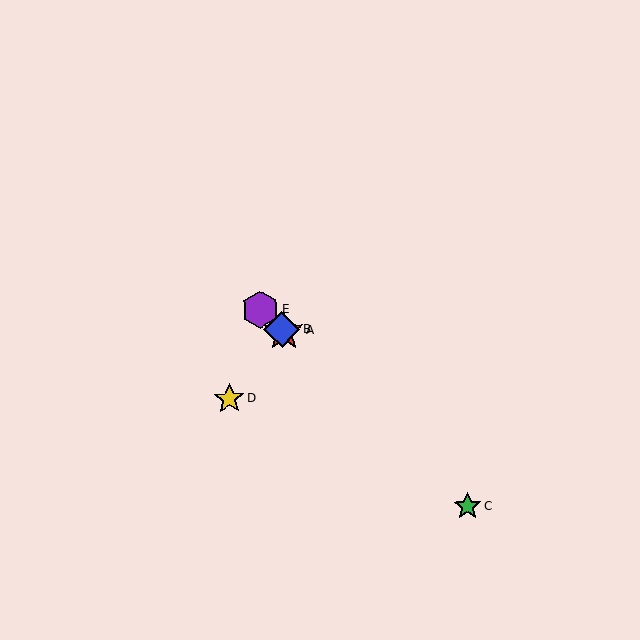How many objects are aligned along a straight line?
4 objects (A, B, C, E) are aligned along a straight line.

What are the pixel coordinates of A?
Object A is at (284, 331).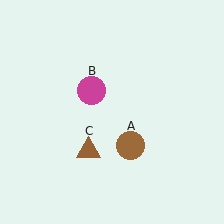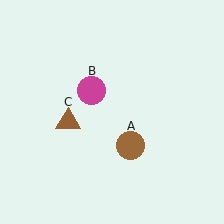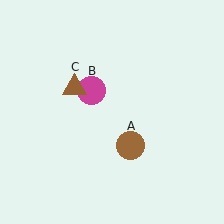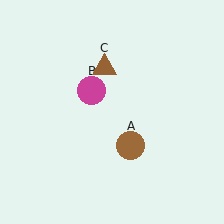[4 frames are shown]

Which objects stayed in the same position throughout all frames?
Brown circle (object A) and magenta circle (object B) remained stationary.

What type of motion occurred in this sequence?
The brown triangle (object C) rotated clockwise around the center of the scene.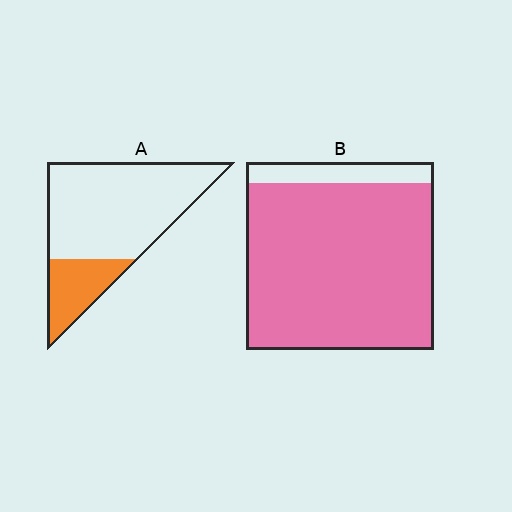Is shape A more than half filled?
No.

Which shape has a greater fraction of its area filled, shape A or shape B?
Shape B.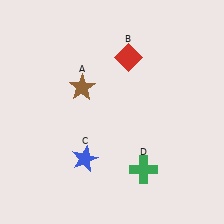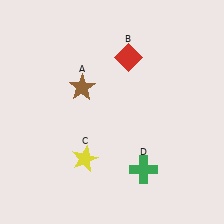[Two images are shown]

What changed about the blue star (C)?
In Image 1, C is blue. In Image 2, it changed to yellow.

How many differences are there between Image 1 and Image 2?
There is 1 difference between the two images.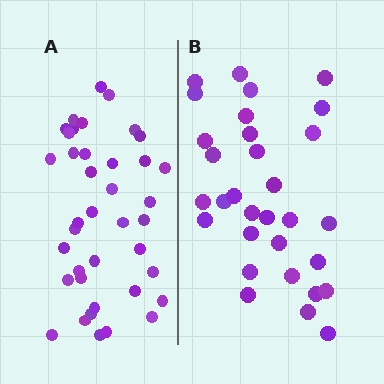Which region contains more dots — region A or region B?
Region A (the left region) has more dots.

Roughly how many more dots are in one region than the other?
Region A has roughly 8 or so more dots than region B.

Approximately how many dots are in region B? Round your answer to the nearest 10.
About 30 dots. (The exact count is 31, which rounds to 30.)